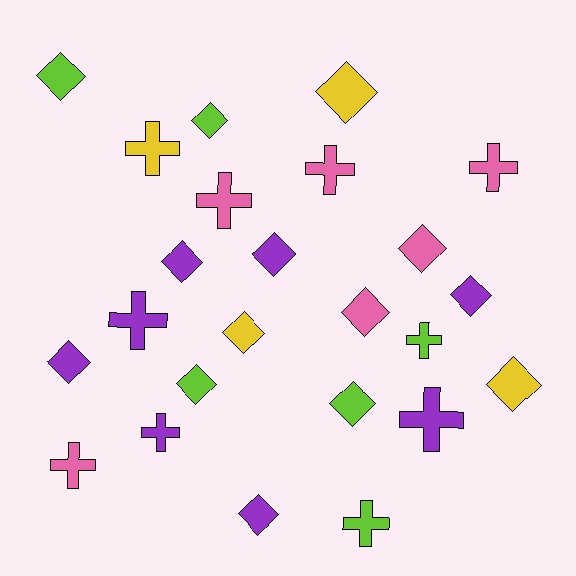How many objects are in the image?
There are 24 objects.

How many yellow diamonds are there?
There are 3 yellow diamonds.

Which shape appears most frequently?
Diamond, with 14 objects.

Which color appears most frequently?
Purple, with 8 objects.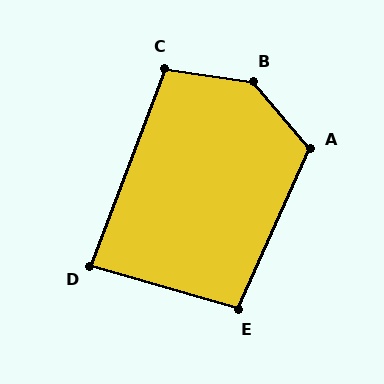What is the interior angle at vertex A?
Approximately 115 degrees (obtuse).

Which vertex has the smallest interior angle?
D, at approximately 85 degrees.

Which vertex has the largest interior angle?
B, at approximately 139 degrees.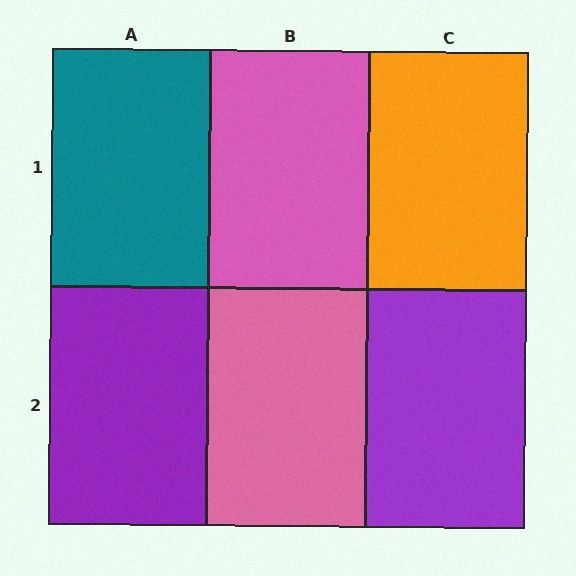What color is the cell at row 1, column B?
Pink.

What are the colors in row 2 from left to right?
Purple, pink, purple.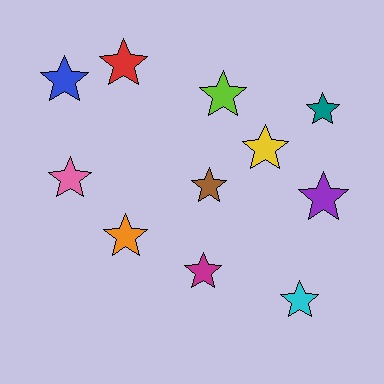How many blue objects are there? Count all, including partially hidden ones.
There is 1 blue object.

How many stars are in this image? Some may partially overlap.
There are 11 stars.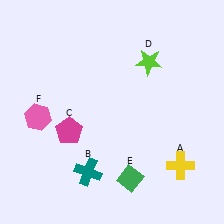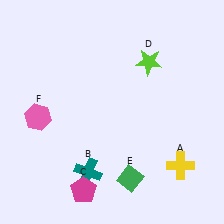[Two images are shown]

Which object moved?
The magenta pentagon (C) moved down.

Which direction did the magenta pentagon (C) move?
The magenta pentagon (C) moved down.